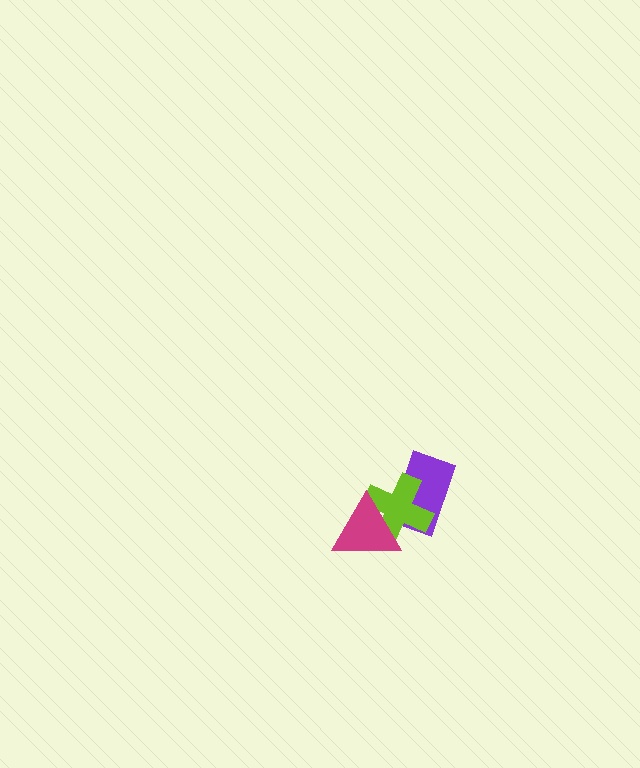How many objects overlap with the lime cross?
2 objects overlap with the lime cross.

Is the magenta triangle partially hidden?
No, no other shape covers it.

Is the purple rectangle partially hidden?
Yes, it is partially covered by another shape.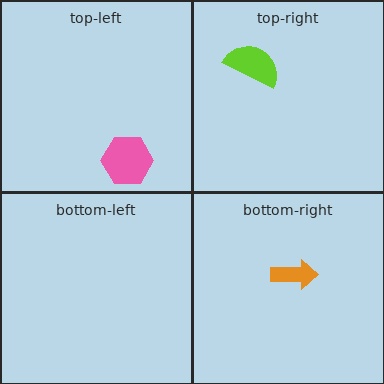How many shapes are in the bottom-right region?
1.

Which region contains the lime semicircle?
The top-right region.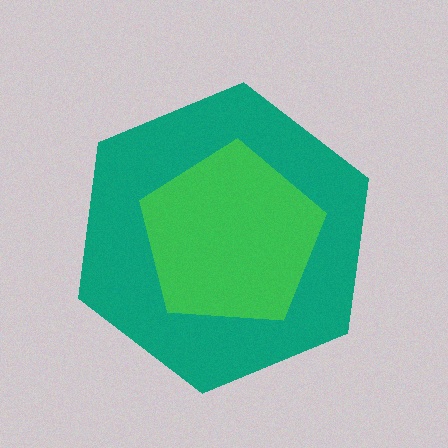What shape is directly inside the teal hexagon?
The green pentagon.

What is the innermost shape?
The green pentagon.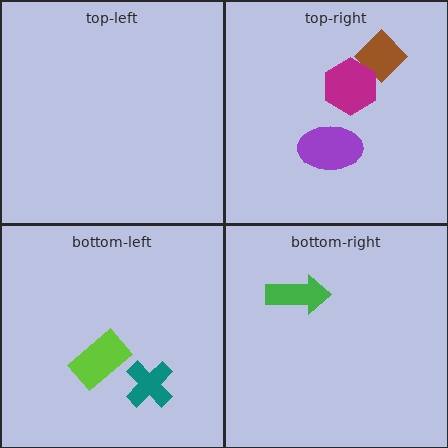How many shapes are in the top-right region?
3.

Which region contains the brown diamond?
The top-right region.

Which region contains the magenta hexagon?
The top-right region.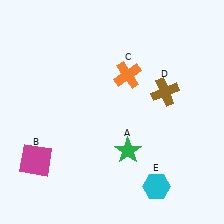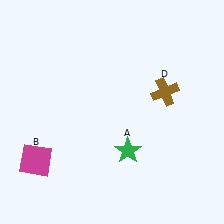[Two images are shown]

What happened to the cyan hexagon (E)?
The cyan hexagon (E) was removed in Image 2. It was in the bottom-right area of Image 1.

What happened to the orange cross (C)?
The orange cross (C) was removed in Image 2. It was in the top-right area of Image 1.